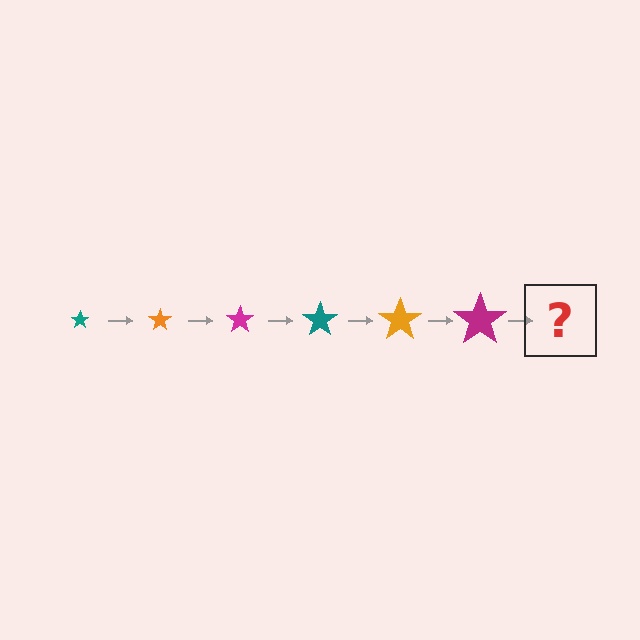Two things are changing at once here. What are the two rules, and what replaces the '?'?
The two rules are that the star grows larger each step and the color cycles through teal, orange, and magenta. The '?' should be a teal star, larger than the previous one.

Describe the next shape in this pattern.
It should be a teal star, larger than the previous one.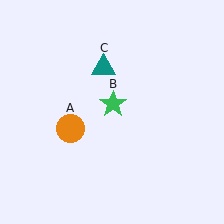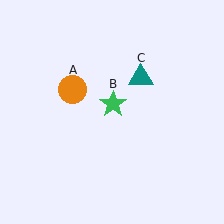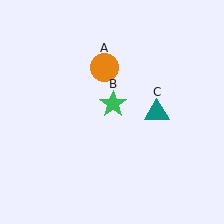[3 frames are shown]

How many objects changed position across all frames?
2 objects changed position: orange circle (object A), teal triangle (object C).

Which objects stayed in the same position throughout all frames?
Green star (object B) remained stationary.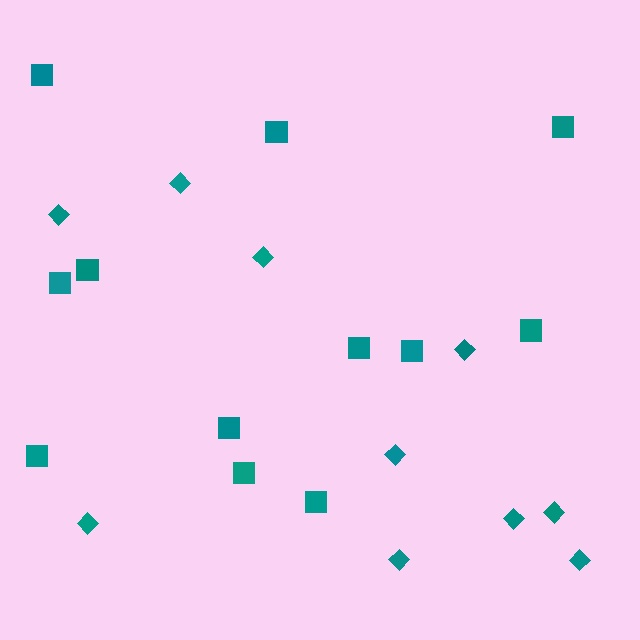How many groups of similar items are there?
There are 2 groups: one group of squares (12) and one group of diamonds (10).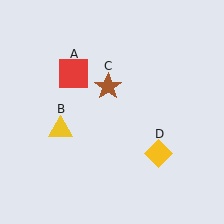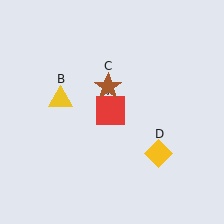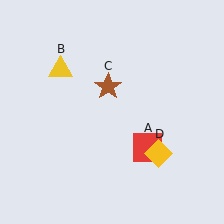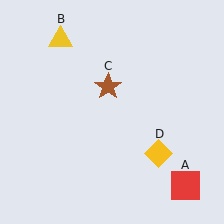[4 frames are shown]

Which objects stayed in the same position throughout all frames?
Brown star (object C) and yellow diamond (object D) remained stationary.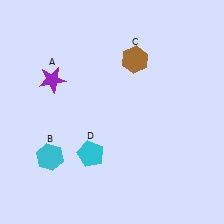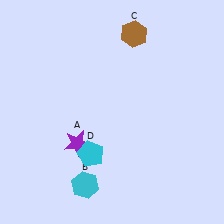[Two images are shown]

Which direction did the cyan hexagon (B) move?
The cyan hexagon (B) moved right.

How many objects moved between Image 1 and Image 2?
3 objects moved between the two images.